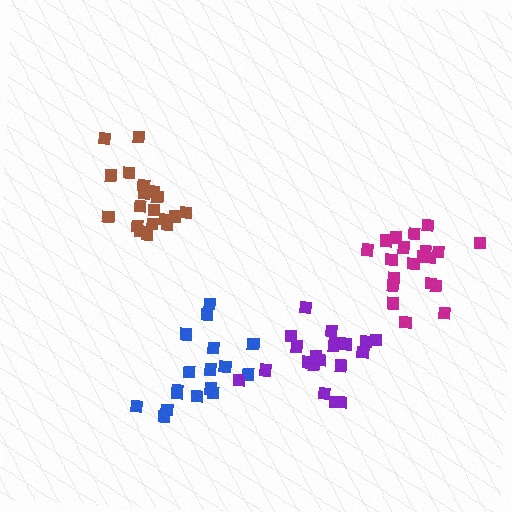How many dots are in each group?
Group 1: 17 dots, Group 2: 20 dots, Group 3: 20 dots, Group 4: 20 dots (77 total).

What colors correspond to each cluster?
The clusters are colored: blue, brown, purple, magenta.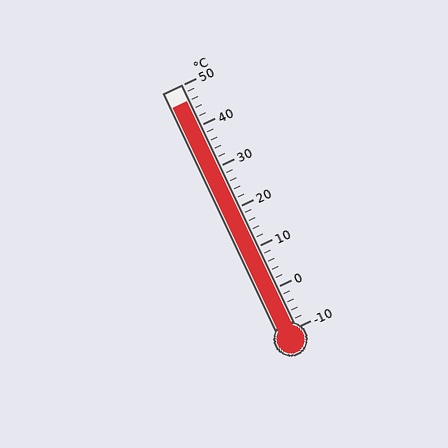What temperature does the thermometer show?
The thermometer shows approximately 46°C.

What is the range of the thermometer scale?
The thermometer scale ranges from -10°C to 50°C.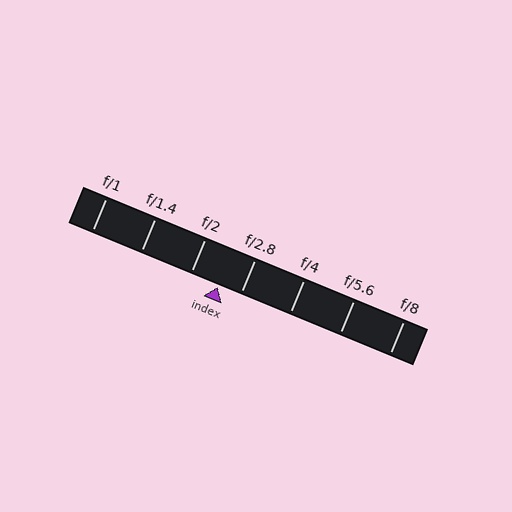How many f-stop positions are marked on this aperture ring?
There are 7 f-stop positions marked.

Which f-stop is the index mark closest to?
The index mark is closest to f/2.8.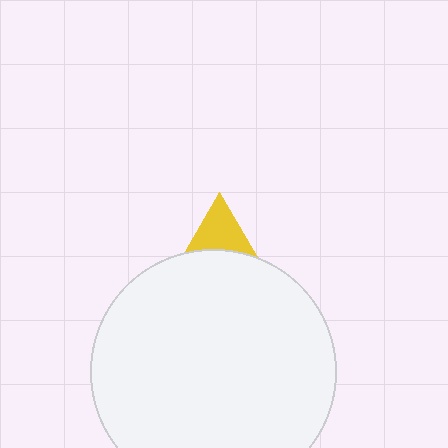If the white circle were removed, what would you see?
You would see the complete yellow triangle.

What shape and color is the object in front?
The object in front is a white circle.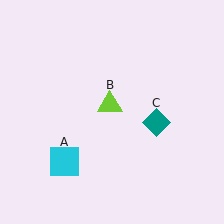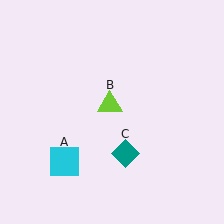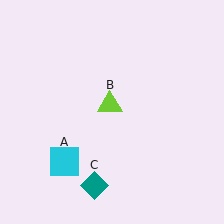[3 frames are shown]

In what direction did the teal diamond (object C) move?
The teal diamond (object C) moved down and to the left.